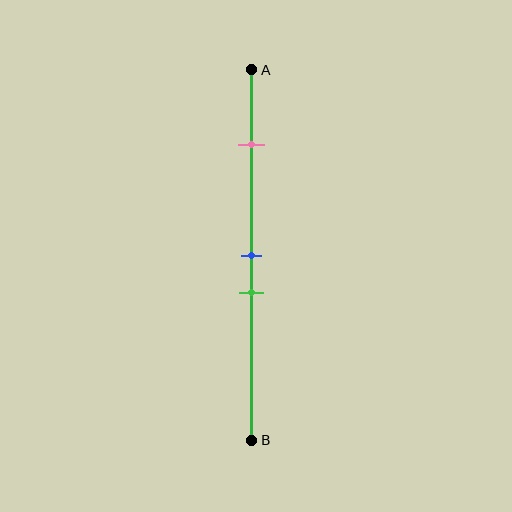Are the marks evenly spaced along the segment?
No, the marks are not evenly spaced.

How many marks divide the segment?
There are 3 marks dividing the segment.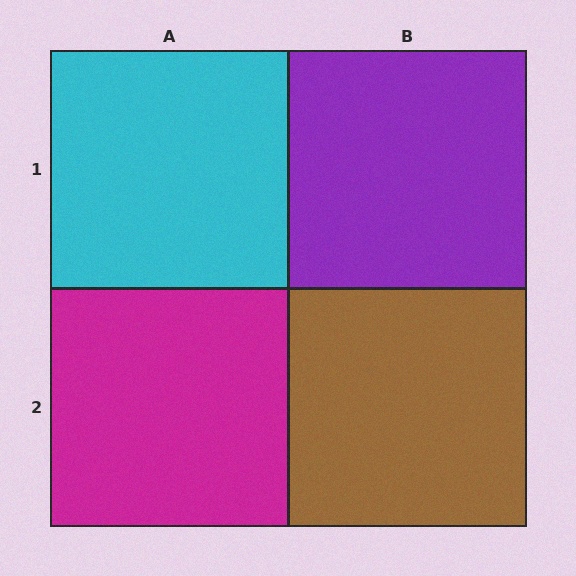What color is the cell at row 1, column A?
Cyan.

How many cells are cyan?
1 cell is cyan.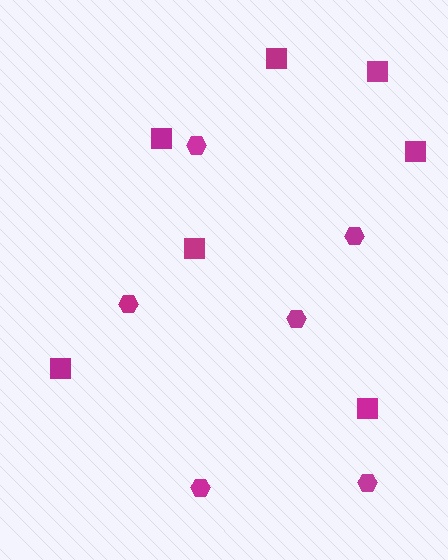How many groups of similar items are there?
There are 2 groups: one group of hexagons (6) and one group of squares (7).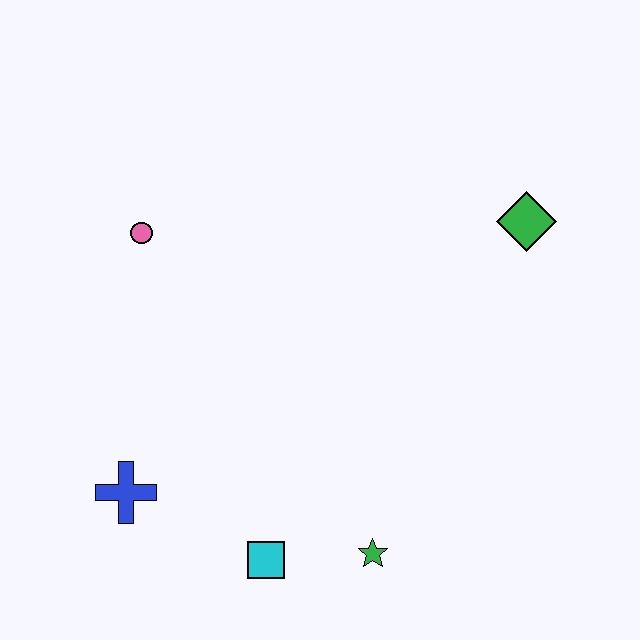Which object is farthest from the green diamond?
The blue cross is farthest from the green diamond.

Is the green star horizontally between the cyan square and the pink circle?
No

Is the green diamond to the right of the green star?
Yes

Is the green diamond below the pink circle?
No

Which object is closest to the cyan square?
The green star is closest to the cyan square.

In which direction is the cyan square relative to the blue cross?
The cyan square is to the right of the blue cross.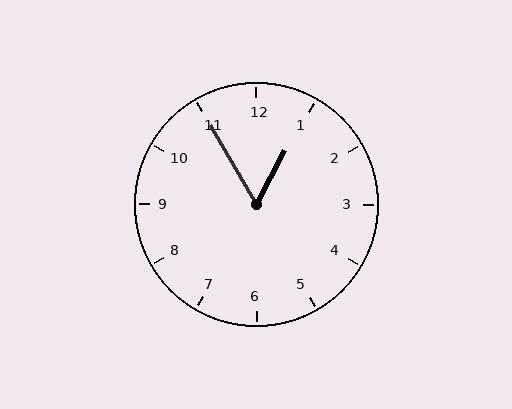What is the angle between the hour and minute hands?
Approximately 58 degrees.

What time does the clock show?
12:55.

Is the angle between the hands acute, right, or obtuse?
It is acute.